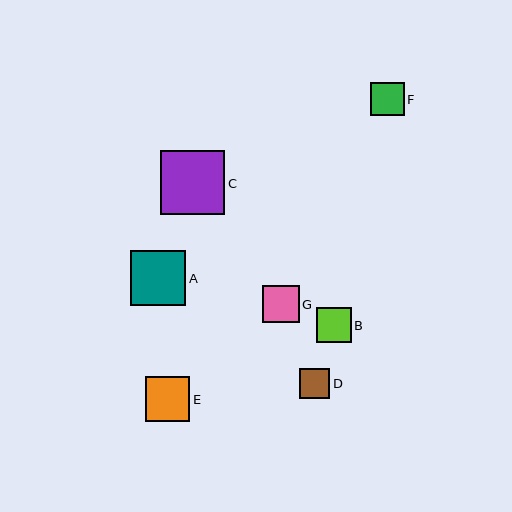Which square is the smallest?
Square D is the smallest with a size of approximately 30 pixels.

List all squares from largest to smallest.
From largest to smallest: C, A, E, G, B, F, D.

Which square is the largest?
Square C is the largest with a size of approximately 64 pixels.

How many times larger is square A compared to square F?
Square A is approximately 1.6 times the size of square F.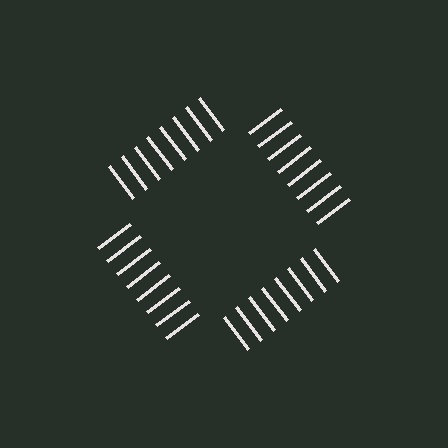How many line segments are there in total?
32 — 8 along each of the 4 edges.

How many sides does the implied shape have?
4 sides — the line-ends trace a square.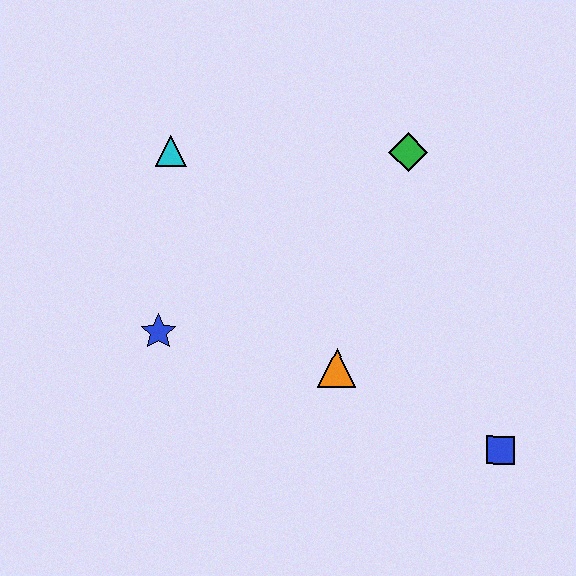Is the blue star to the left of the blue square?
Yes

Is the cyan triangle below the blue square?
No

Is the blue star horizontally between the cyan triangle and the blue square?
No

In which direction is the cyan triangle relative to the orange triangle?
The cyan triangle is above the orange triangle.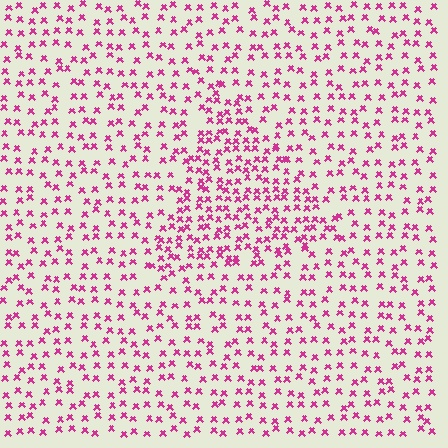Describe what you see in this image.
The image contains small magenta elements arranged at two different densities. A triangle-shaped region is visible where the elements are more densely packed than the surrounding area.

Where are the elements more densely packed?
The elements are more densely packed inside the triangle boundary.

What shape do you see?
I see a triangle.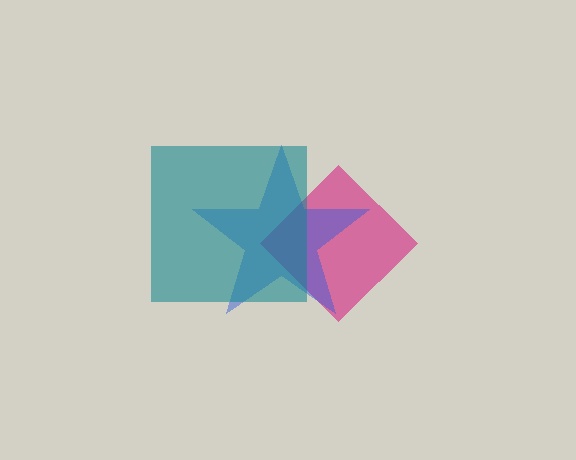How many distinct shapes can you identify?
There are 3 distinct shapes: a magenta diamond, a blue star, a teal square.